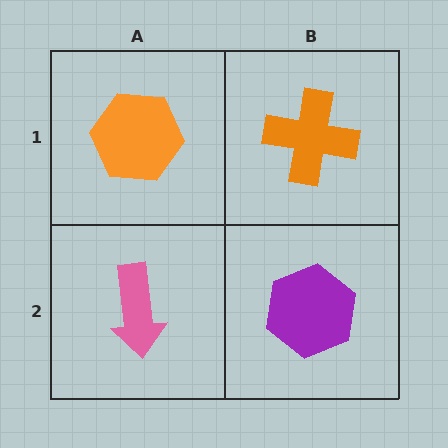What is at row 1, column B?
An orange cross.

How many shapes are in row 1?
2 shapes.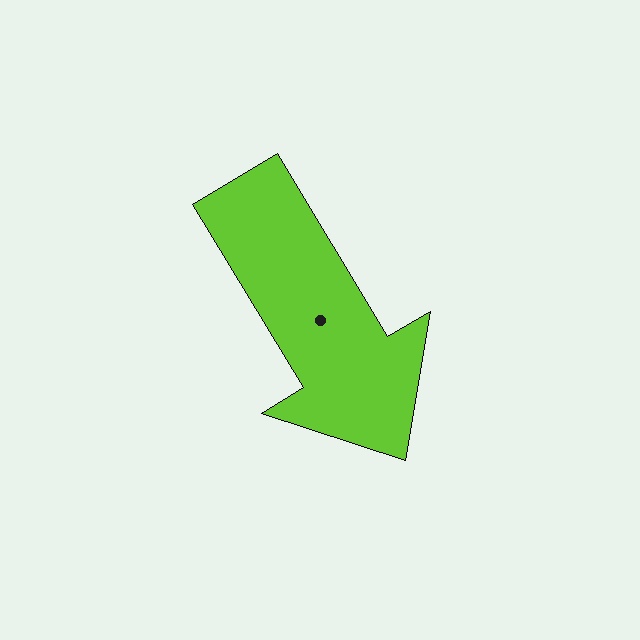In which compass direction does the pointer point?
Southeast.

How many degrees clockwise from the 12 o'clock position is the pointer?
Approximately 149 degrees.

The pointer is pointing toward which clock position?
Roughly 5 o'clock.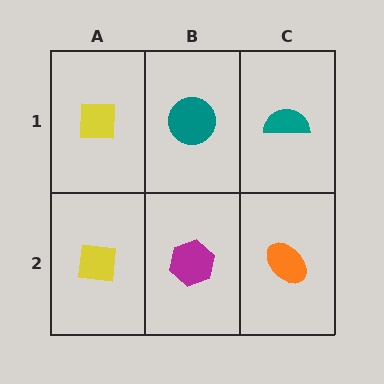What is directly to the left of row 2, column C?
A magenta hexagon.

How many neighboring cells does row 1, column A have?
2.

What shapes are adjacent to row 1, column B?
A magenta hexagon (row 2, column B), a yellow square (row 1, column A), a teal semicircle (row 1, column C).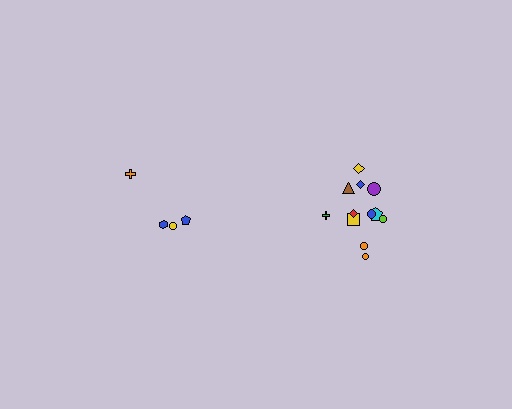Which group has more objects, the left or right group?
The right group.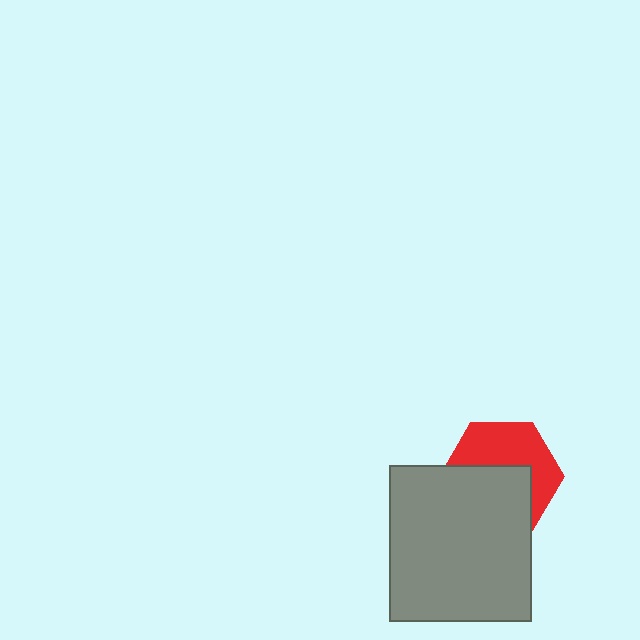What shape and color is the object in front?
The object in front is a gray rectangle.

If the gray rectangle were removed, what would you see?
You would see the complete red hexagon.